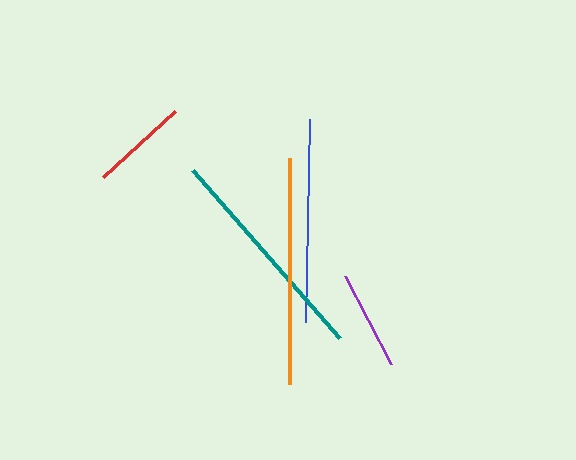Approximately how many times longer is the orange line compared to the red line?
The orange line is approximately 2.3 times the length of the red line.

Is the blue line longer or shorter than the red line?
The blue line is longer than the red line.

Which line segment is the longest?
The orange line is the longest at approximately 226 pixels.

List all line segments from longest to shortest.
From longest to shortest: orange, teal, blue, purple, red.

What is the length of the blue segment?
The blue segment is approximately 203 pixels long.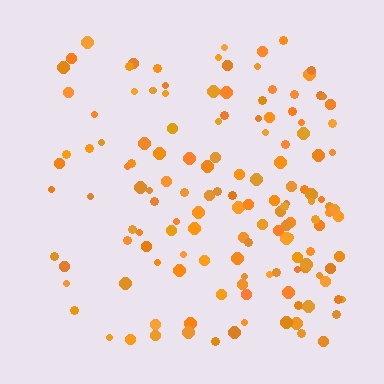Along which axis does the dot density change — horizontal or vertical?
Horizontal.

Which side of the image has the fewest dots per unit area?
The left.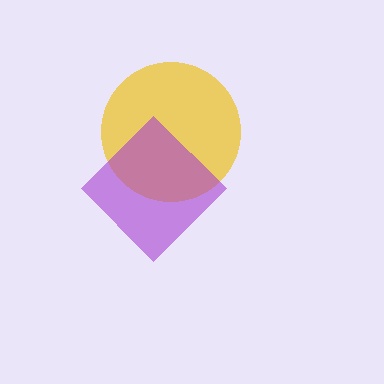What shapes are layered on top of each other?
The layered shapes are: a yellow circle, a purple diamond.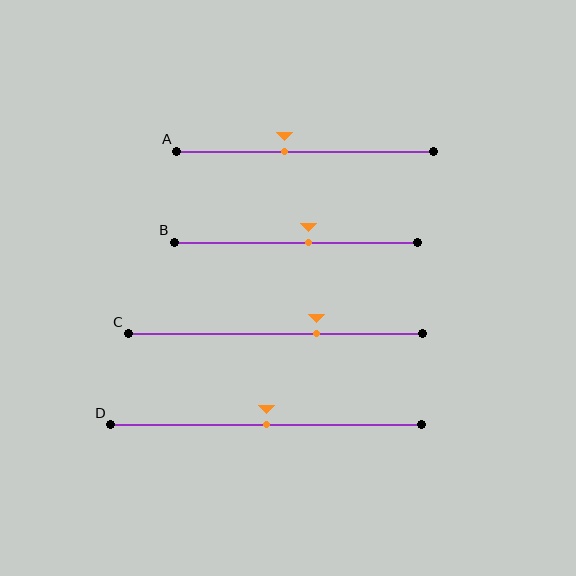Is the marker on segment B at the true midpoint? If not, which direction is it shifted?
No, the marker on segment B is shifted to the right by about 5% of the segment length.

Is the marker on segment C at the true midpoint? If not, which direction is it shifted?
No, the marker on segment C is shifted to the right by about 14% of the segment length.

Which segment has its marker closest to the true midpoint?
Segment D has its marker closest to the true midpoint.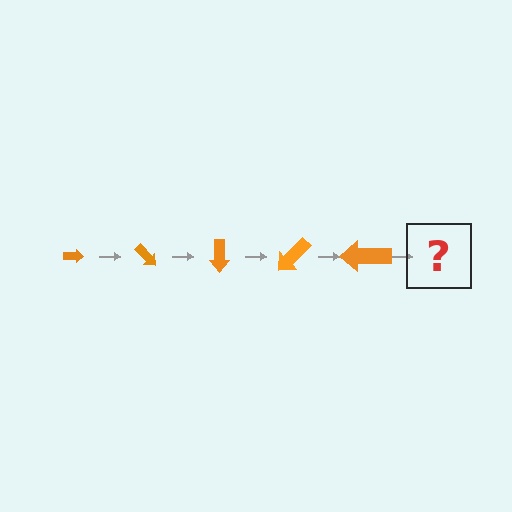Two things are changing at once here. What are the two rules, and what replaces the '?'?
The two rules are that the arrow grows larger each step and it rotates 45 degrees each step. The '?' should be an arrow, larger than the previous one and rotated 225 degrees from the start.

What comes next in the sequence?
The next element should be an arrow, larger than the previous one and rotated 225 degrees from the start.